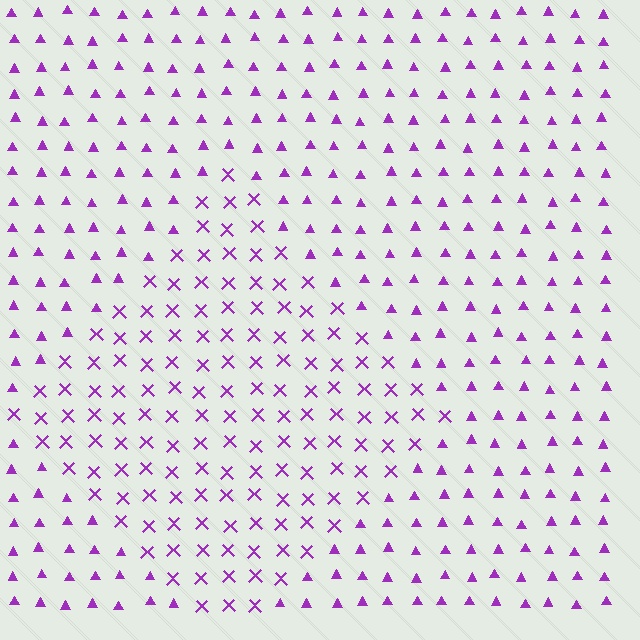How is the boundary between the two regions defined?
The boundary is defined by a change in element shape: X marks inside vs. triangles outside. All elements share the same color and spacing.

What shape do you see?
I see a diamond.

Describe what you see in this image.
The image is filled with small purple elements arranged in a uniform grid. A diamond-shaped region contains X marks, while the surrounding area contains triangles. The boundary is defined purely by the change in element shape.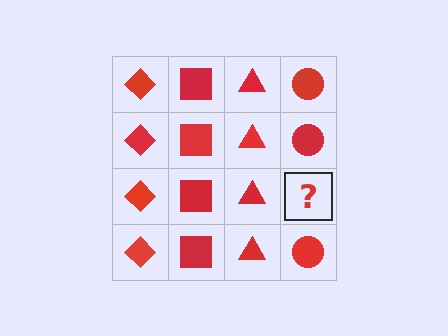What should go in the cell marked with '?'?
The missing cell should contain a red circle.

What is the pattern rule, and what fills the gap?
The rule is that each column has a consistent shape. The gap should be filled with a red circle.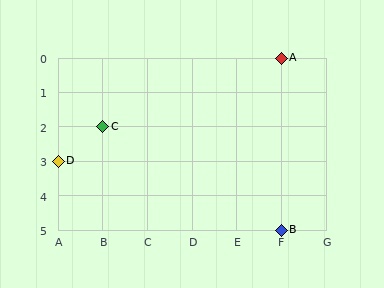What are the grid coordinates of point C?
Point C is at grid coordinates (B, 2).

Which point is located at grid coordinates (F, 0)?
Point A is at (F, 0).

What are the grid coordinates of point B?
Point B is at grid coordinates (F, 5).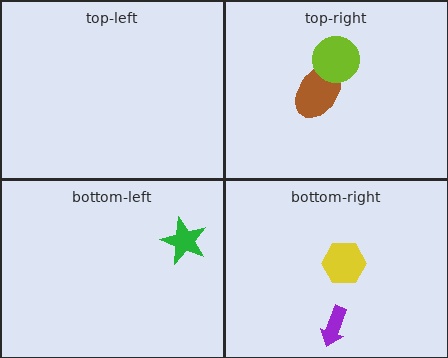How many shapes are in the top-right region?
2.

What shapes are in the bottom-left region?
The green star.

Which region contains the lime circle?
The top-right region.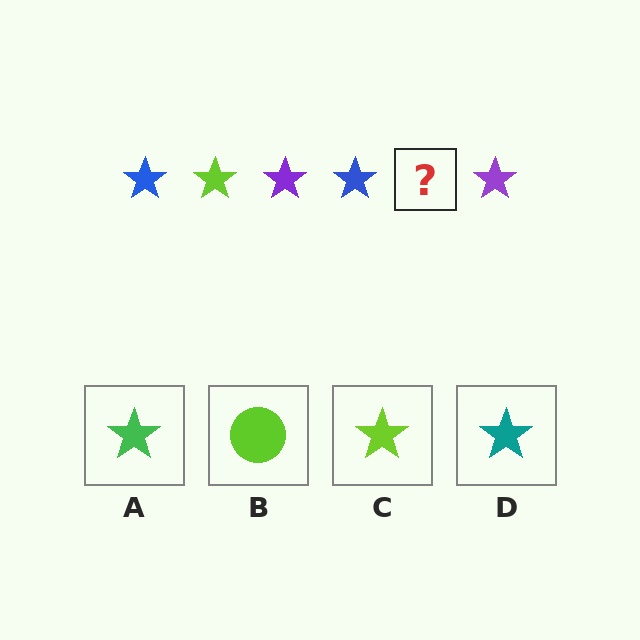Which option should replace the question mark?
Option C.